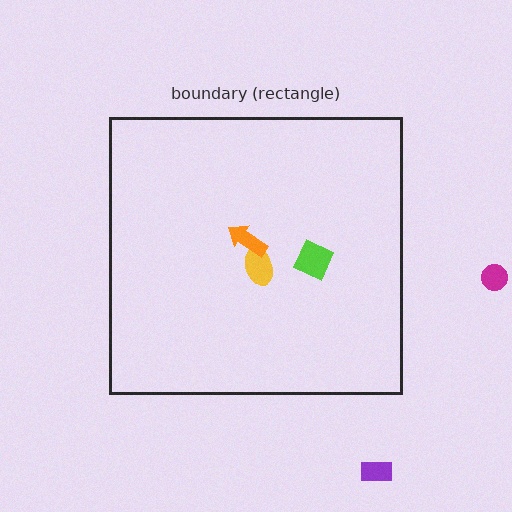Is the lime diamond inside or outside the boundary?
Inside.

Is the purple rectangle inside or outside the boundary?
Outside.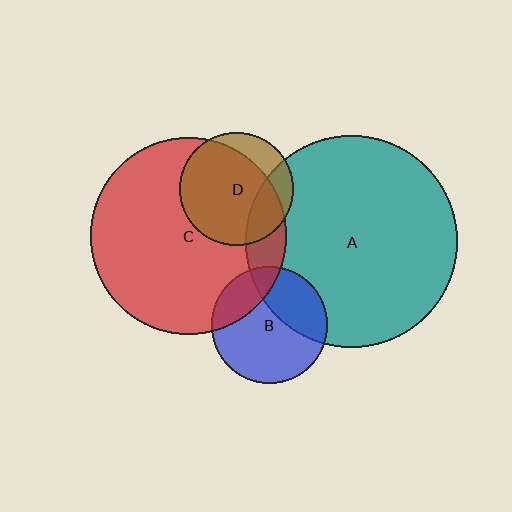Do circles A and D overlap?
Yes.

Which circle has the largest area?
Circle A (teal).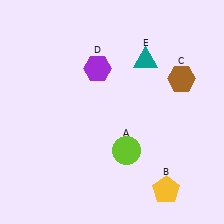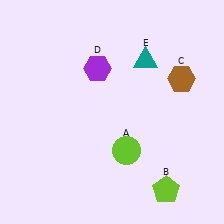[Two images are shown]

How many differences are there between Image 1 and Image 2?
There is 1 difference between the two images.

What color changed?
The pentagon (B) changed from yellow in Image 1 to lime in Image 2.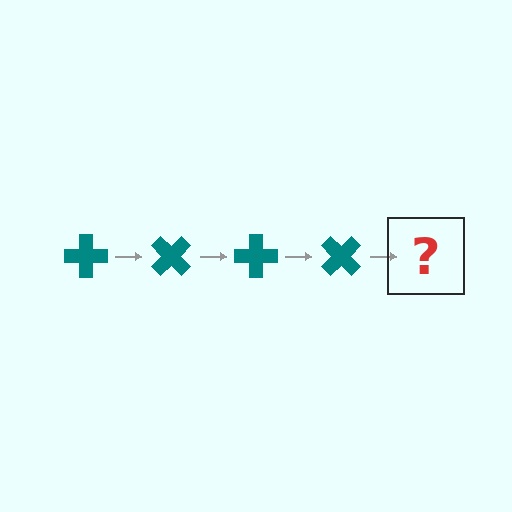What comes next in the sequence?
The next element should be a teal cross rotated 180 degrees.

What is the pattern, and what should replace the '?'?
The pattern is that the cross rotates 45 degrees each step. The '?' should be a teal cross rotated 180 degrees.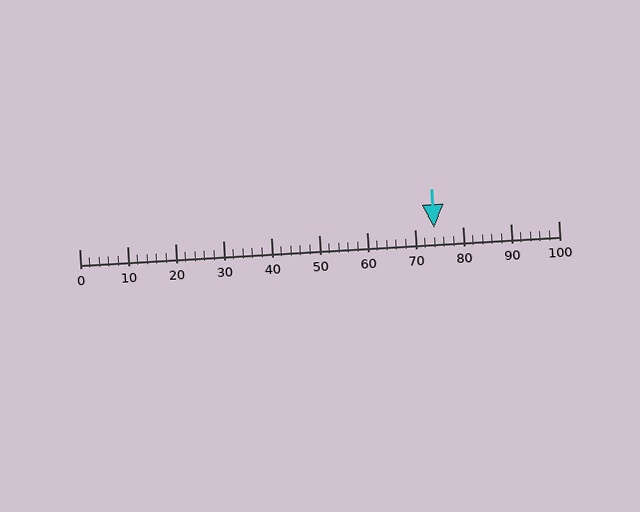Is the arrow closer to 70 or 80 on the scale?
The arrow is closer to 70.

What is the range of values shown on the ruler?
The ruler shows values from 0 to 100.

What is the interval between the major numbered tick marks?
The major tick marks are spaced 10 units apart.